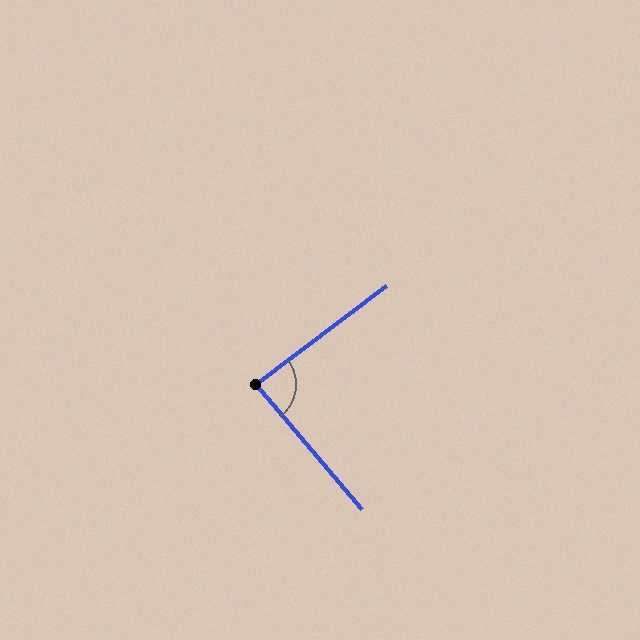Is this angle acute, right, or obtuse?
It is approximately a right angle.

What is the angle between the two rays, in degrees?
Approximately 87 degrees.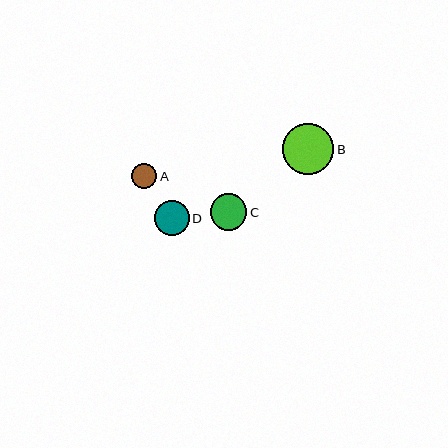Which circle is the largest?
Circle B is the largest with a size of approximately 51 pixels.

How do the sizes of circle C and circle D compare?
Circle C and circle D are approximately the same size.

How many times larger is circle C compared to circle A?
Circle C is approximately 1.5 times the size of circle A.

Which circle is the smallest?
Circle A is the smallest with a size of approximately 25 pixels.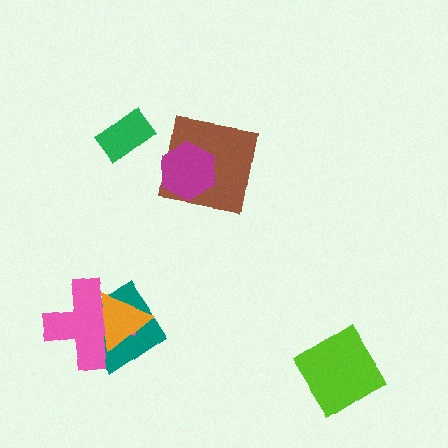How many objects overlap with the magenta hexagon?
1 object overlaps with the magenta hexagon.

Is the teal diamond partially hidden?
Yes, it is partially covered by another shape.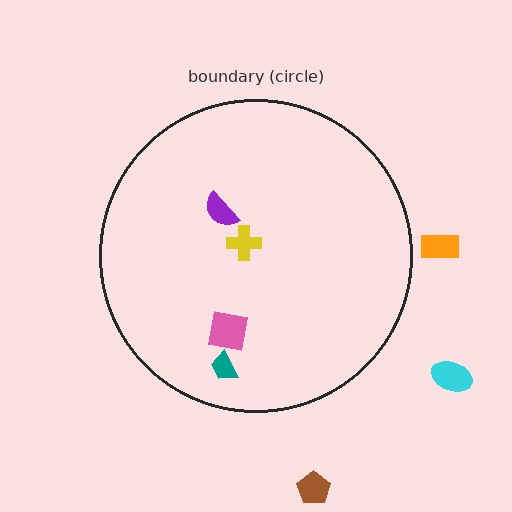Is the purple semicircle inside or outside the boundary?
Inside.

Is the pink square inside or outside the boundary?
Inside.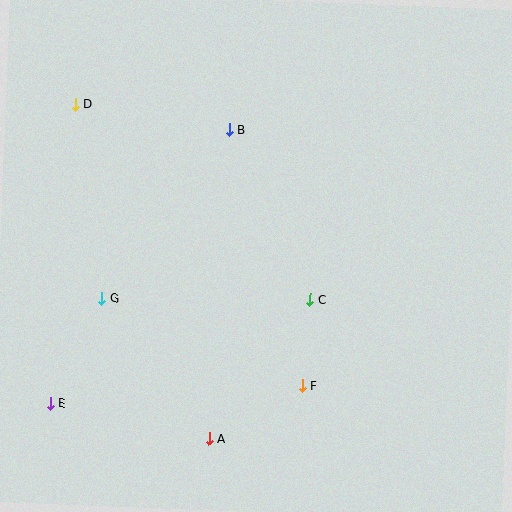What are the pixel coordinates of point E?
Point E is at (50, 403).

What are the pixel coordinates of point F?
Point F is at (302, 386).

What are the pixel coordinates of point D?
Point D is at (75, 104).